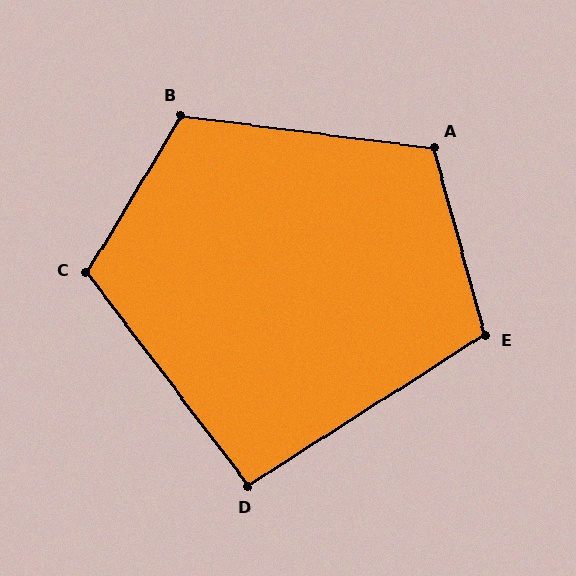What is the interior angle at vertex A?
Approximately 112 degrees (obtuse).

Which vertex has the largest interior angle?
B, at approximately 114 degrees.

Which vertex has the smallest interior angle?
D, at approximately 95 degrees.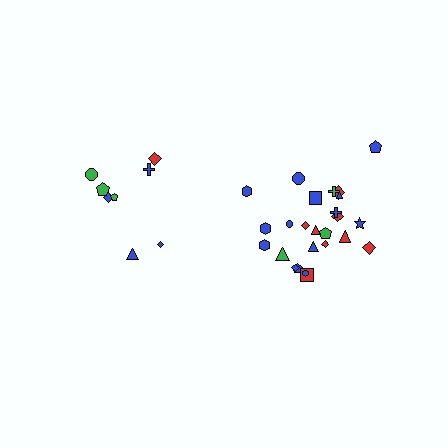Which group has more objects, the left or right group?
The right group.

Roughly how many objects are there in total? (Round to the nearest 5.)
Roughly 35 objects in total.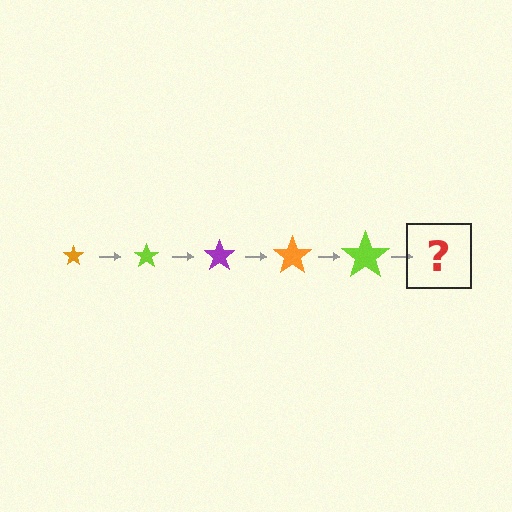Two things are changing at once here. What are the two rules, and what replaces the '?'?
The two rules are that the star grows larger each step and the color cycles through orange, lime, and purple. The '?' should be a purple star, larger than the previous one.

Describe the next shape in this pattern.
It should be a purple star, larger than the previous one.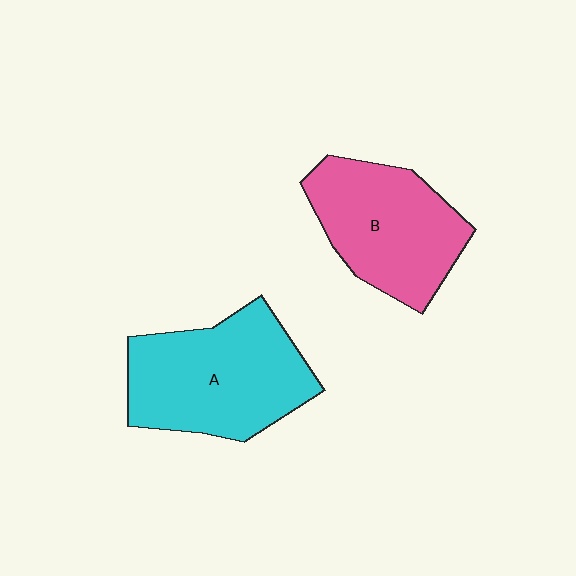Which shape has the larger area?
Shape A (cyan).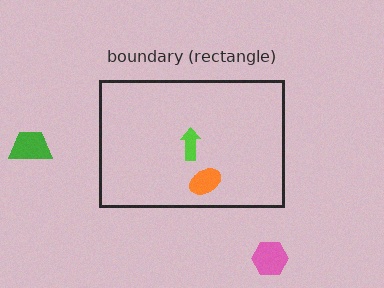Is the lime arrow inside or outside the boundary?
Inside.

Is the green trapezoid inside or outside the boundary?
Outside.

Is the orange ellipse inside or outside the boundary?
Inside.